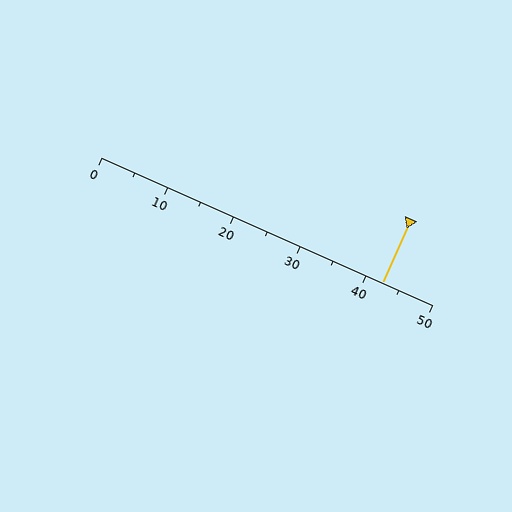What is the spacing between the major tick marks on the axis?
The major ticks are spaced 10 apart.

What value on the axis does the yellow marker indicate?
The marker indicates approximately 42.5.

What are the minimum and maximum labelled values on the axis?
The axis runs from 0 to 50.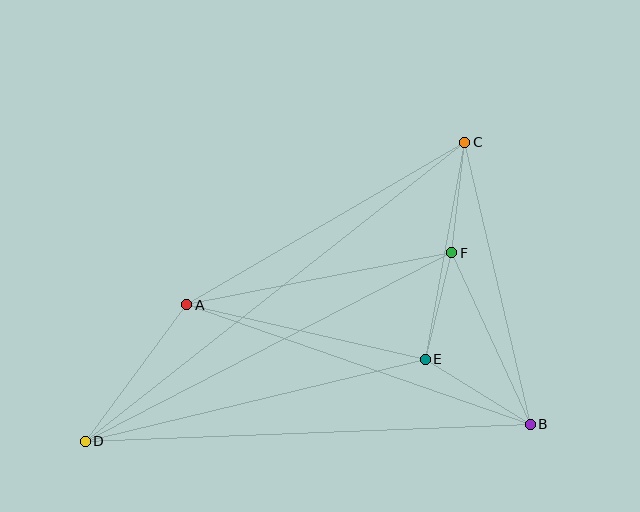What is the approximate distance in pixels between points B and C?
The distance between B and C is approximately 290 pixels.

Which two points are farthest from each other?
Points C and D are farthest from each other.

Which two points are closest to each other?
Points E and F are closest to each other.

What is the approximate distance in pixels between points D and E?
The distance between D and E is approximately 350 pixels.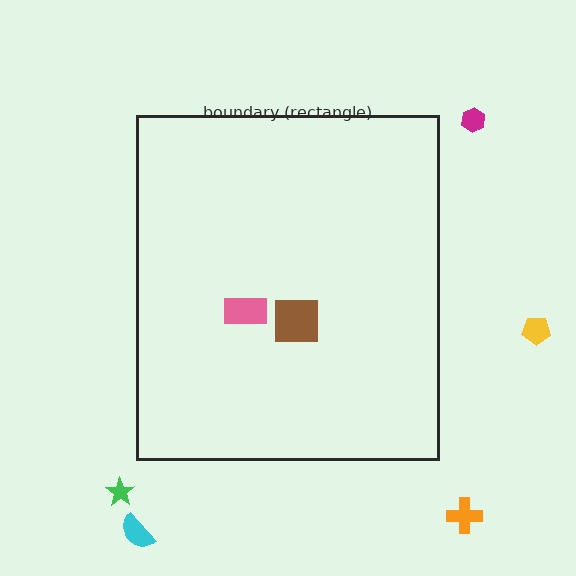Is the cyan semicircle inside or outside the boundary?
Outside.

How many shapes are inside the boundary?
2 inside, 5 outside.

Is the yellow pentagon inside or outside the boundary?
Outside.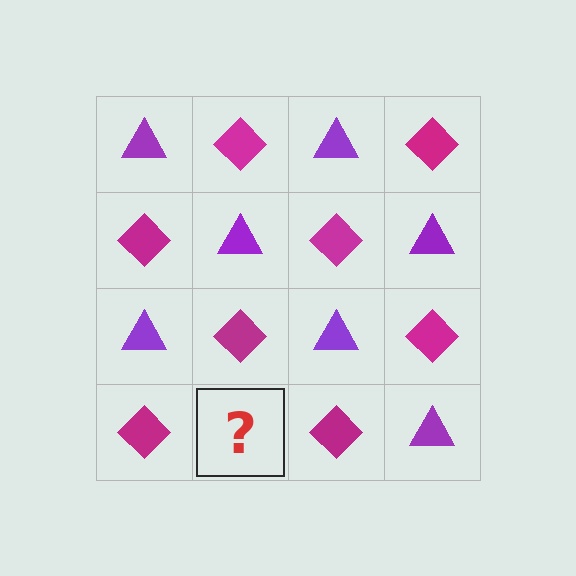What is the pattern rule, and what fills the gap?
The rule is that it alternates purple triangle and magenta diamond in a checkerboard pattern. The gap should be filled with a purple triangle.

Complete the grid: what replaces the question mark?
The question mark should be replaced with a purple triangle.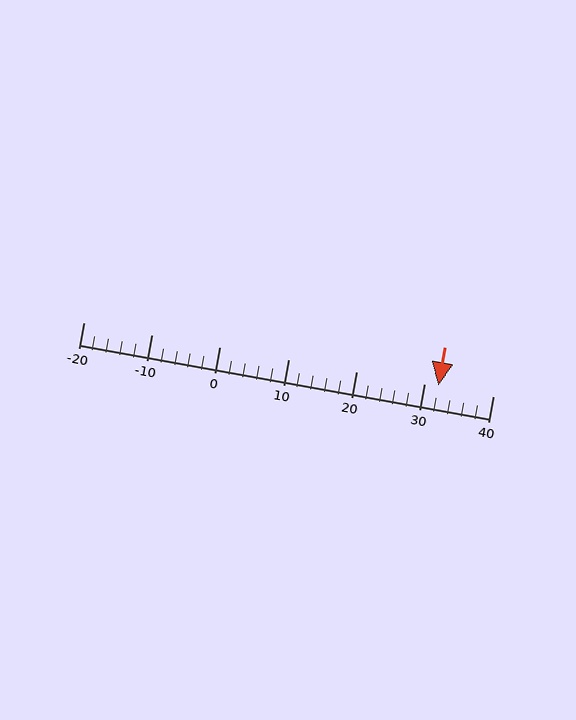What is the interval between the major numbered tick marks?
The major tick marks are spaced 10 units apart.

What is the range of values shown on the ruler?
The ruler shows values from -20 to 40.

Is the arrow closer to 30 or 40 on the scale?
The arrow is closer to 30.